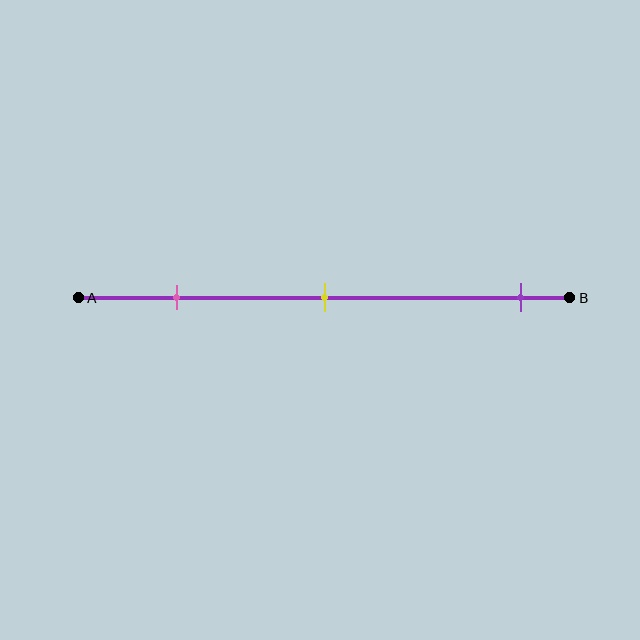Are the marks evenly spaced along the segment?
No, the marks are not evenly spaced.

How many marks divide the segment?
There are 3 marks dividing the segment.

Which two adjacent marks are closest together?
The pink and yellow marks are the closest adjacent pair.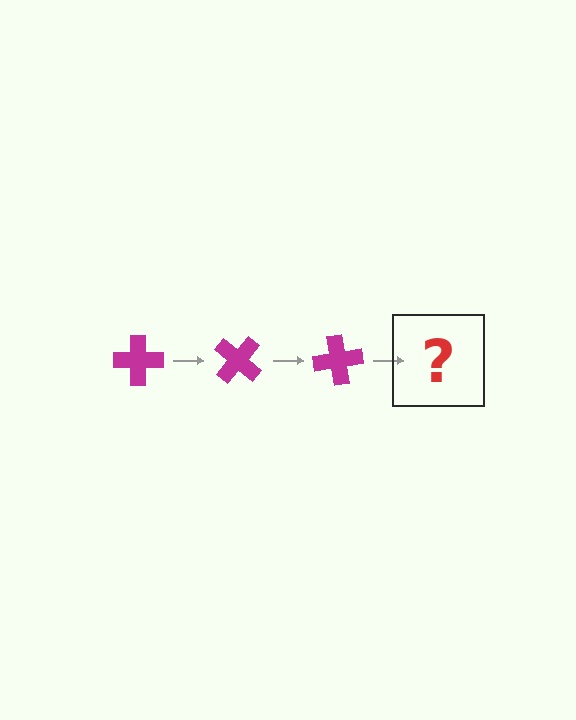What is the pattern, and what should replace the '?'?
The pattern is that the cross rotates 40 degrees each step. The '?' should be a magenta cross rotated 120 degrees.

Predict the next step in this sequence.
The next step is a magenta cross rotated 120 degrees.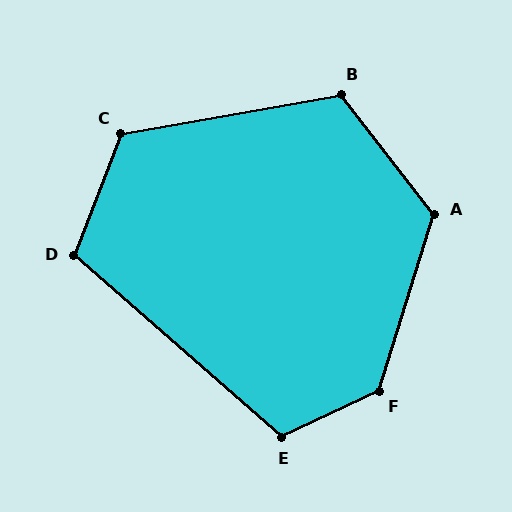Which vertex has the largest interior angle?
F, at approximately 132 degrees.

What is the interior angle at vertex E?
Approximately 114 degrees (obtuse).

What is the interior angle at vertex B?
Approximately 118 degrees (obtuse).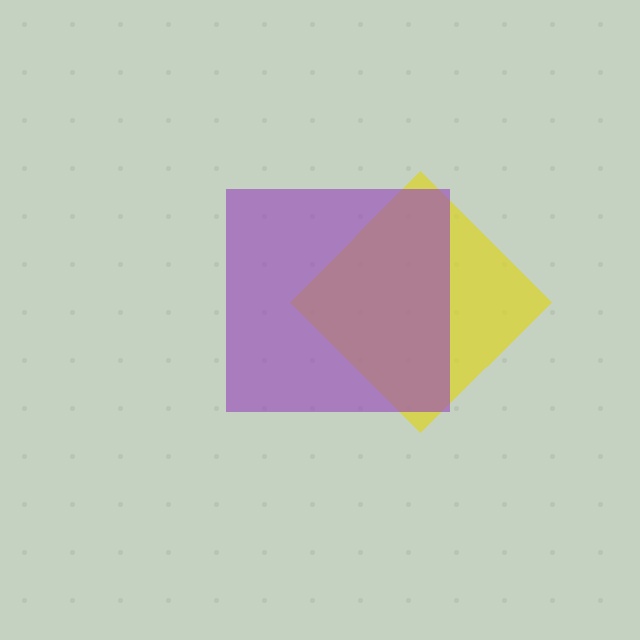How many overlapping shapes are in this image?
There are 2 overlapping shapes in the image.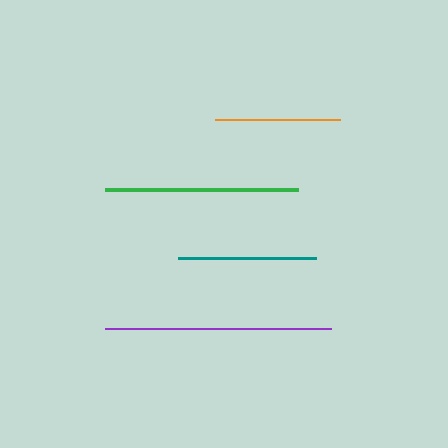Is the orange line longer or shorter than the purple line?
The purple line is longer than the orange line.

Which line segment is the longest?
The purple line is the longest at approximately 226 pixels.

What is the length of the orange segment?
The orange segment is approximately 125 pixels long.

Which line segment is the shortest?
The orange line is the shortest at approximately 125 pixels.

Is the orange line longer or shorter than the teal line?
The teal line is longer than the orange line.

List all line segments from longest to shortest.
From longest to shortest: purple, green, teal, orange.